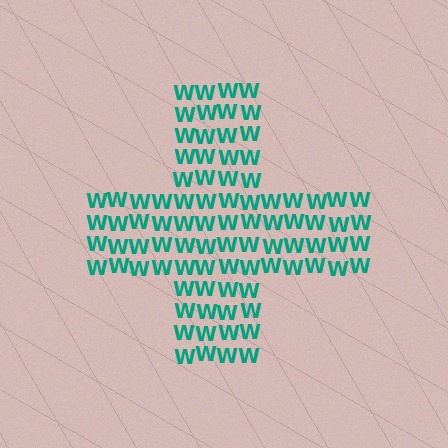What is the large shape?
The large shape is a cross.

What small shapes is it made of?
It is made of small letter W's.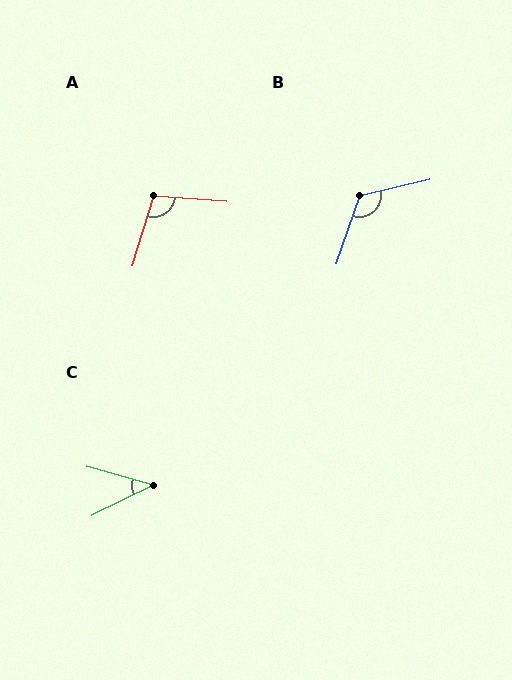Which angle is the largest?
B, at approximately 122 degrees.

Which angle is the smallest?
C, at approximately 42 degrees.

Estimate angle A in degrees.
Approximately 103 degrees.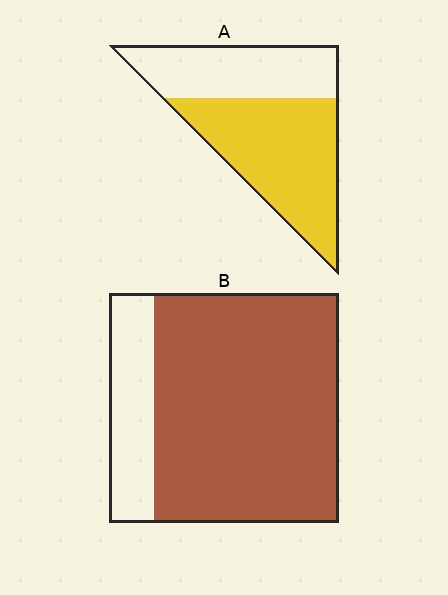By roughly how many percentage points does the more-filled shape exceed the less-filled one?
By roughly 20 percentage points (B over A).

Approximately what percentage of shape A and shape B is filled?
A is approximately 60% and B is approximately 80%.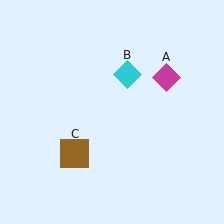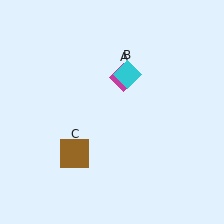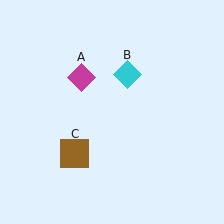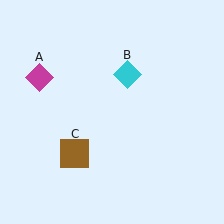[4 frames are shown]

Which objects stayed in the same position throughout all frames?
Cyan diamond (object B) and brown square (object C) remained stationary.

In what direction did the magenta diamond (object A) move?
The magenta diamond (object A) moved left.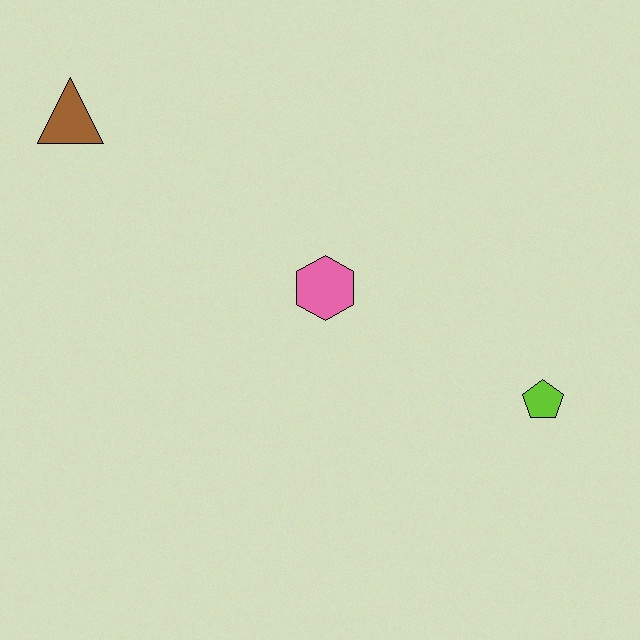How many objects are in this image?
There are 3 objects.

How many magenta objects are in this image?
There are no magenta objects.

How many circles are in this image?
There are no circles.